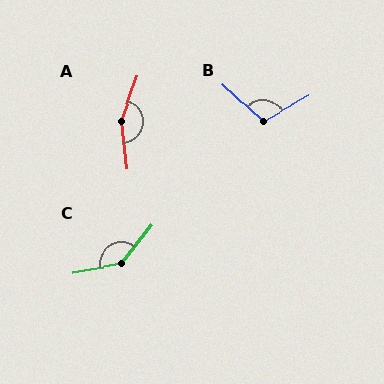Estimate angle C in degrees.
Approximately 138 degrees.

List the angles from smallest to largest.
B (109°), C (138°), A (153°).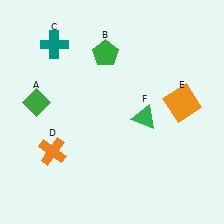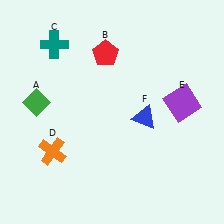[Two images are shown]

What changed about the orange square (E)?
In Image 1, E is orange. In Image 2, it changed to purple.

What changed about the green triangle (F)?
In Image 1, F is green. In Image 2, it changed to blue.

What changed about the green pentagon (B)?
In Image 1, B is green. In Image 2, it changed to red.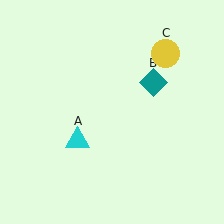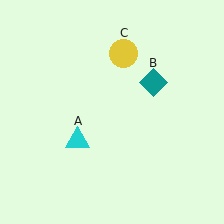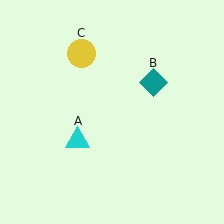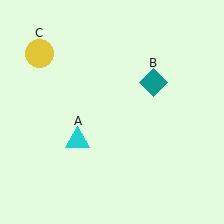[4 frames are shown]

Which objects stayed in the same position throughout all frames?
Cyan triangle (object A) and teal diamond (object B) remained stationary.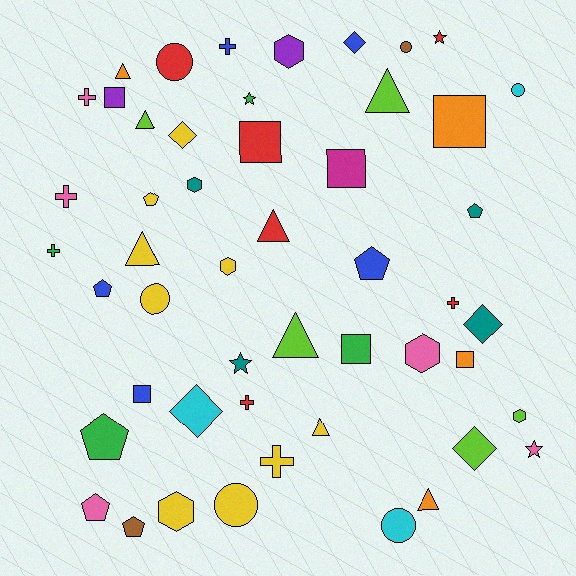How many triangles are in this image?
There are 8 triangles.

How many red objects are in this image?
There are 6 red objects.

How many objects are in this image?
There are 50 objects.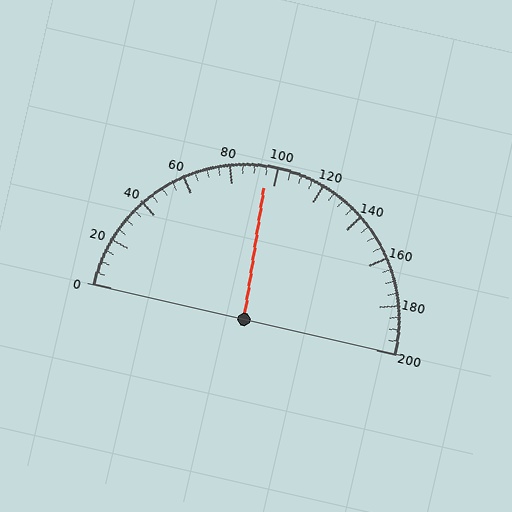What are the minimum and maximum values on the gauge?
The gauge ranges from 0 to 200.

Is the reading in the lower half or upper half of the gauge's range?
The reading is in the lower half of the range (0 to 200).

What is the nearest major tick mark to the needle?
The nearest major tick mark is 100.